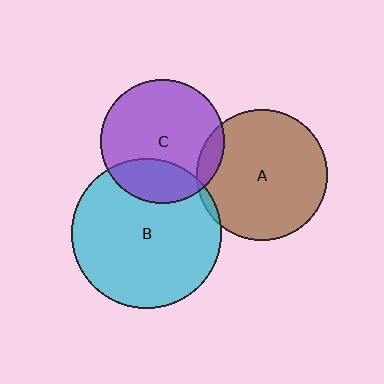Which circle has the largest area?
Circle B (cyan).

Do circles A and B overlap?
Yes.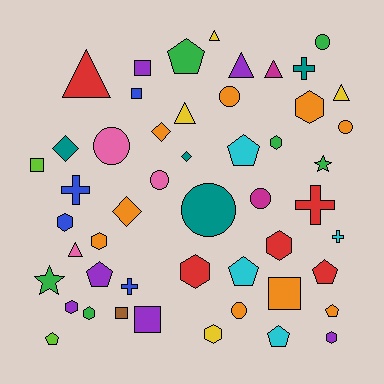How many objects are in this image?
There are 50 objects.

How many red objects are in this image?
There are 5 red objects.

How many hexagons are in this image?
There are 10 hexagons.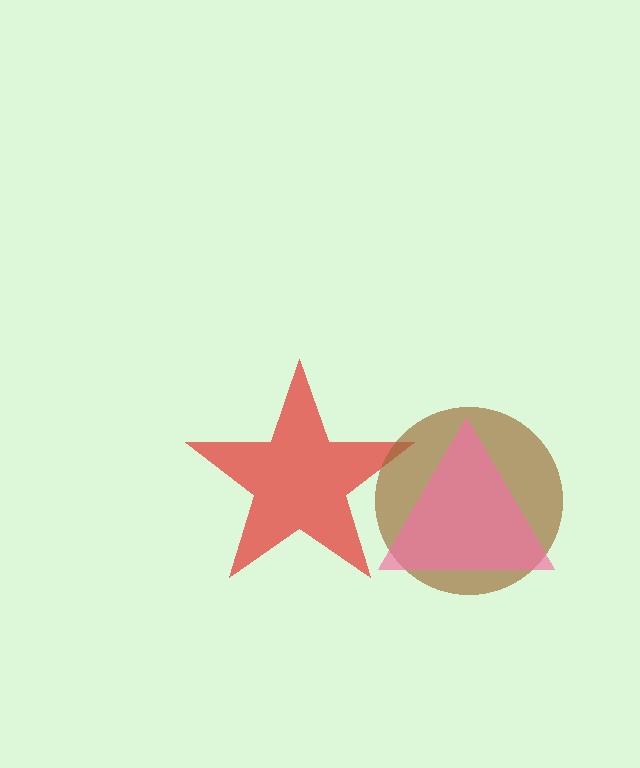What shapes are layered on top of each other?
The layered shapes are: a red star, a brown circle, a pink triangle.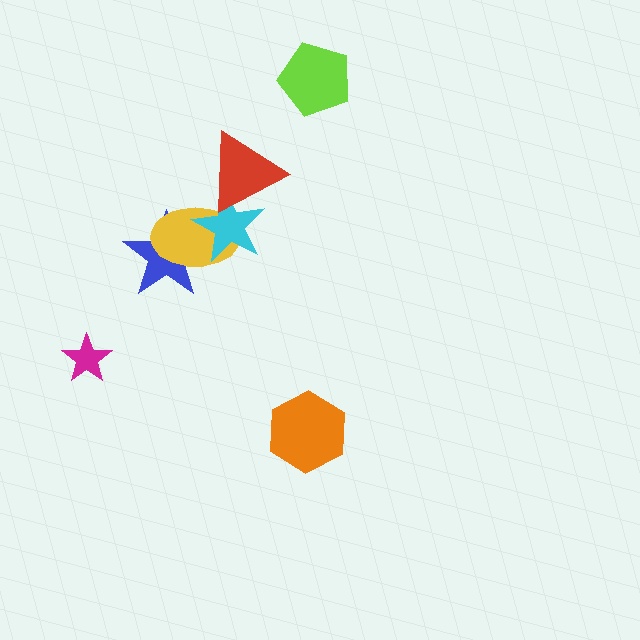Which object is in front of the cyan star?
The red triangle is in front of the cyan star.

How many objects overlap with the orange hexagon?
0 objects overlap with the orange hexagon.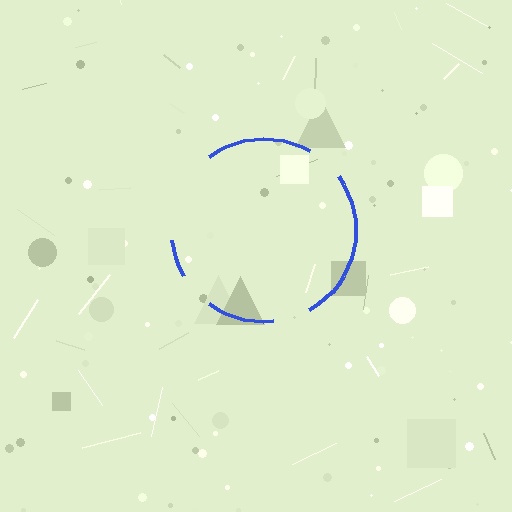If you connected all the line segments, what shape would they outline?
They would outline a circle.